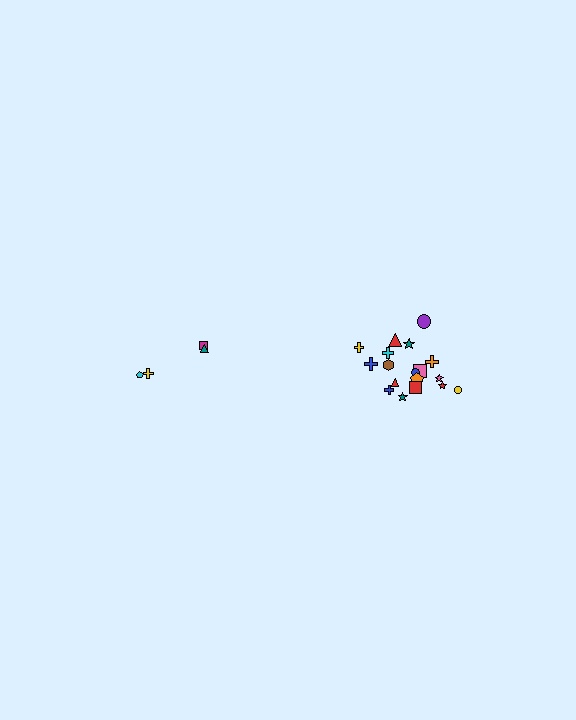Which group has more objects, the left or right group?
The right group.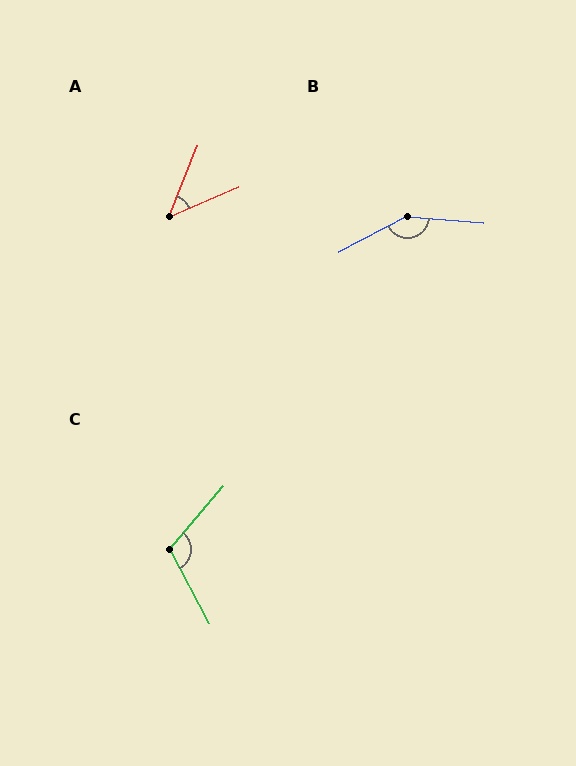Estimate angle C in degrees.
Approximately 112 degrees.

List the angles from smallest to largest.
A (44°), C (112°), B (148°).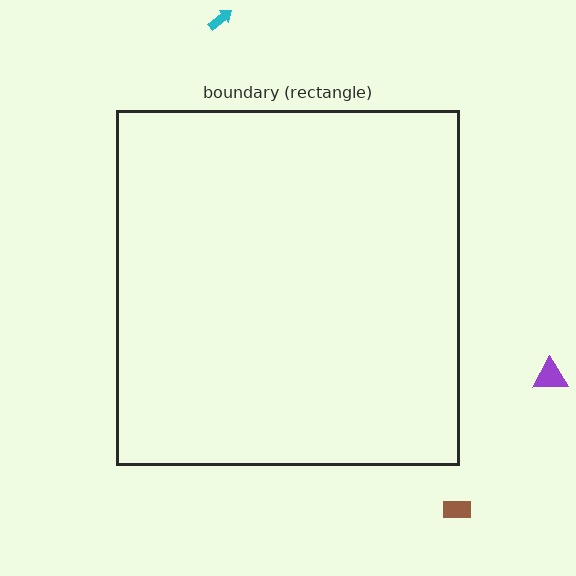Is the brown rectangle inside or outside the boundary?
Outside.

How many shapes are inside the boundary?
0 inside, 3 outside.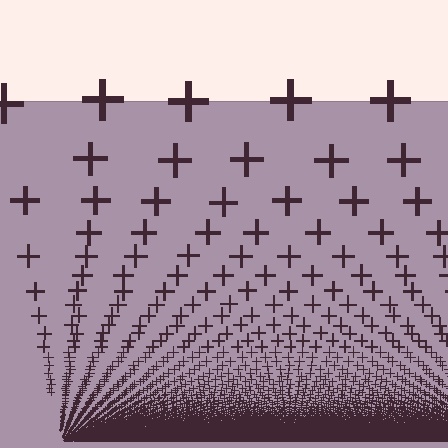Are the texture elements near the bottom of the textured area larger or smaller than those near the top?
Smaller. The gradient is inverted — elements near the bottom are smaller and denser.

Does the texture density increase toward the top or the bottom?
Density increases toward the bottom.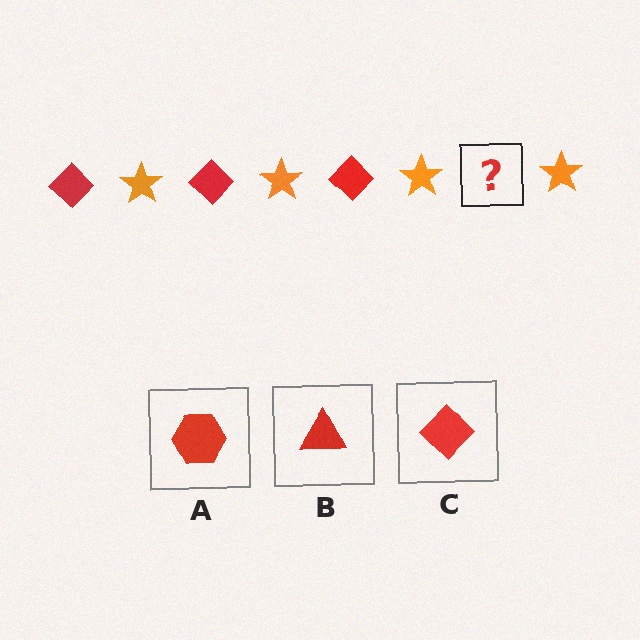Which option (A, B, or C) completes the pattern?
C.